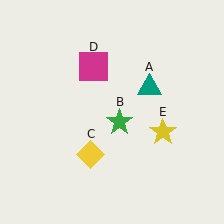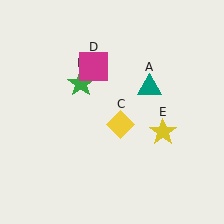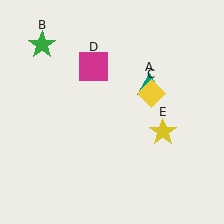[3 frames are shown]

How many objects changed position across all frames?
2 objects changed position: green star (object B), yellow diamond (object C).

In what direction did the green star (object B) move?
The green star (object B) moved up and to the left.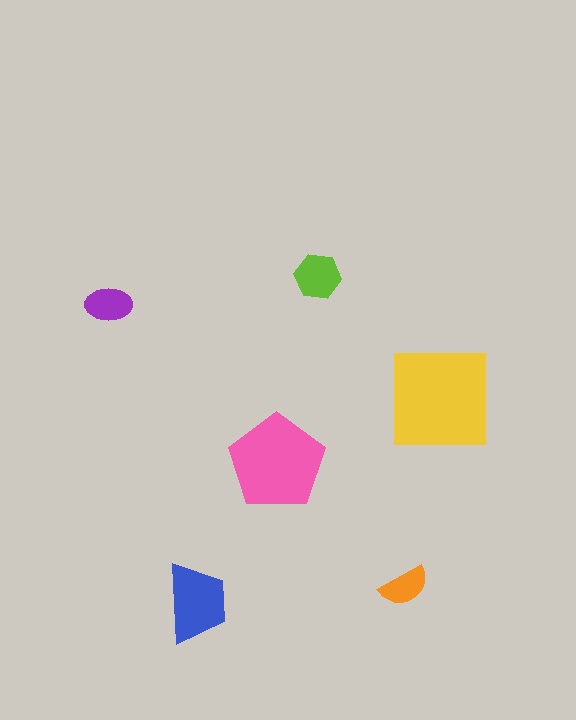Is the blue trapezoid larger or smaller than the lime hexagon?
Larger.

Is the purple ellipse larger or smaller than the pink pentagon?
Smaller.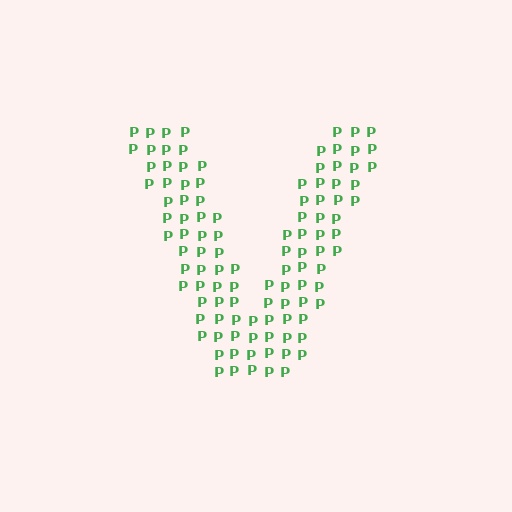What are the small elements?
The small elements are letter P's.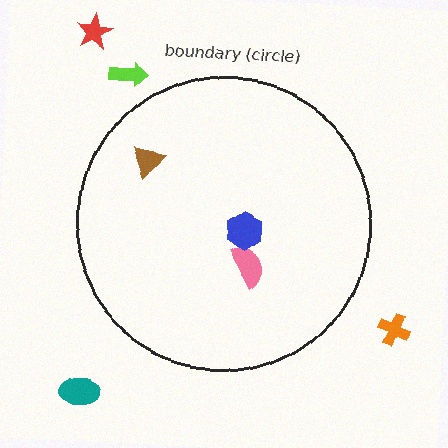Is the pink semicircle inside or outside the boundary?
Inside.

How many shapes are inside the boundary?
3 inside, 4 outside.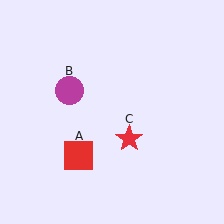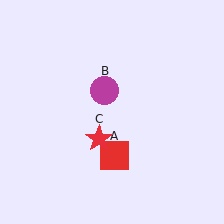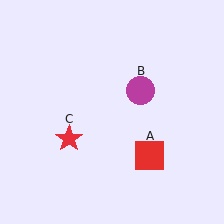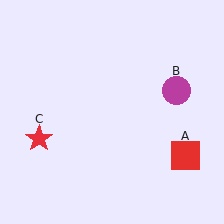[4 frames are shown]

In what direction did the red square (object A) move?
The red square (object A) moved right.